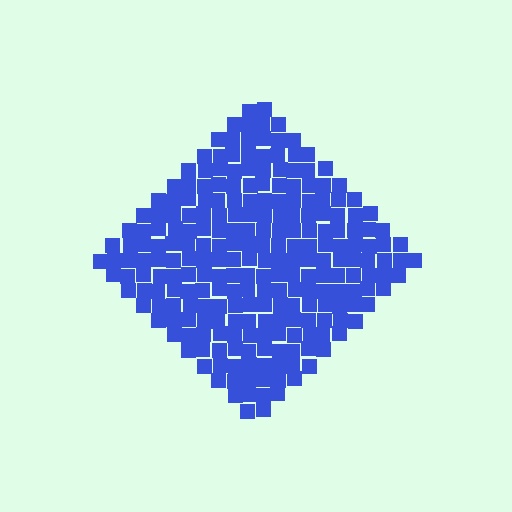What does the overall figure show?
The overall figure shows a diamond.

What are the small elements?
The small elements are squares.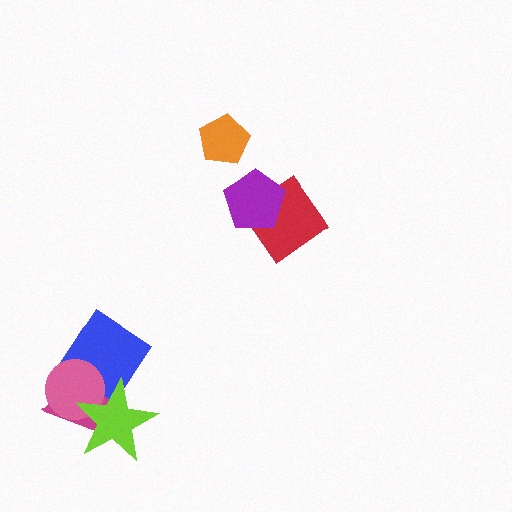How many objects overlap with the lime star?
3 objects overlap with the lime star.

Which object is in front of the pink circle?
The lime star is in front of the pink circle.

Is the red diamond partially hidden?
Yes, it is partially covered by another shape.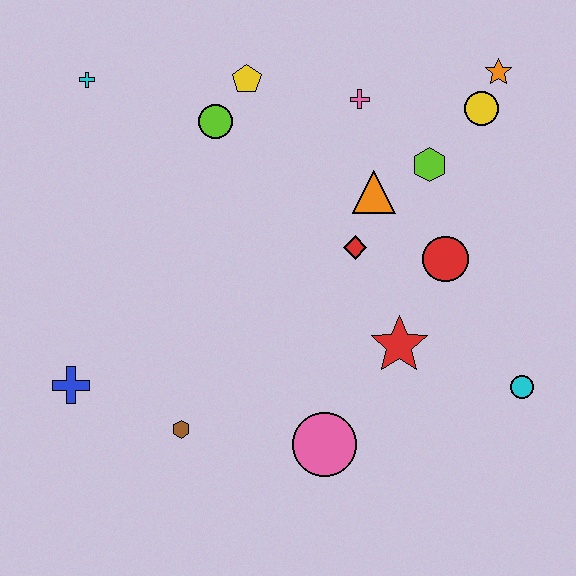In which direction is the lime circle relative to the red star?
The lime circle is above the red star.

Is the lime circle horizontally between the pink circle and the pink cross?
No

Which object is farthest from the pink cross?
The blue cross is farthest from the pink cross.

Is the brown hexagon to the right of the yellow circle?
No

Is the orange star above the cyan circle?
Yes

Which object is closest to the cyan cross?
The lime circle is closest to the cyan cross.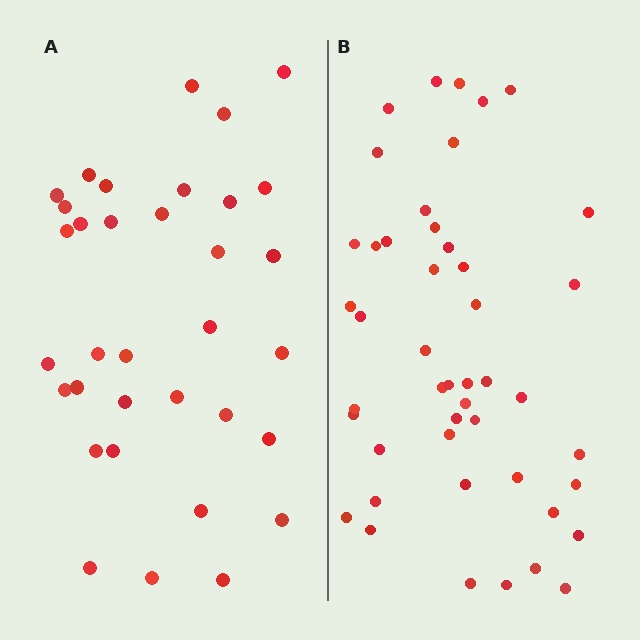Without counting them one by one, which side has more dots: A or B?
Region B (the right region) has more dots.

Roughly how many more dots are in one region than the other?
Region B has roughly 12 or so more dots than region A.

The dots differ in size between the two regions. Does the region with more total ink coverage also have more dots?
No. Region A has more total ink coverage because its dots are larger, but region B actually contains more individual dots. Total area can be misleading — the number of items is what matters here.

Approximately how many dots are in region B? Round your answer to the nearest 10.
About 50 dots. (The exact count is 46, which rounds to 50.)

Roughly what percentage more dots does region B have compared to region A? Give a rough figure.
About 35% more.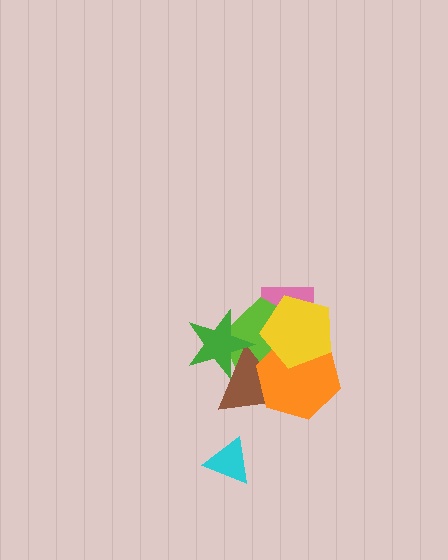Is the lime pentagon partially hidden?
Yes, it is partially covered by another shape.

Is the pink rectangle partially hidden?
Yes, it is partially covered by another shape.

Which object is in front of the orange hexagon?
The yellow pentagon is in front of the orange hexagon.